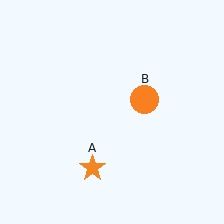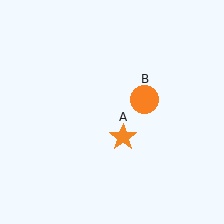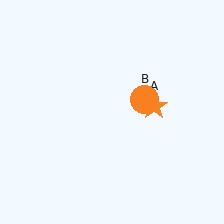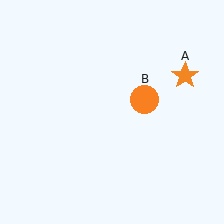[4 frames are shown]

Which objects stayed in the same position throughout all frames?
Orange circle (object B) remained stationary.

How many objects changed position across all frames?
1 object changed position: orange star (object A).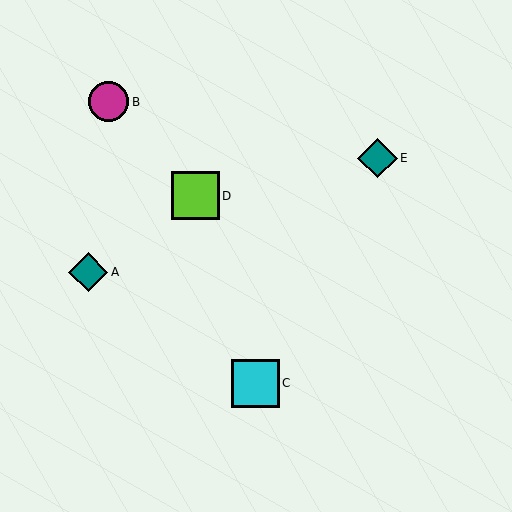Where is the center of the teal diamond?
The center of the teal diamond is at (88, 272).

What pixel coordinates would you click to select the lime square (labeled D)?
Click at (195, 196) to select the lime square D.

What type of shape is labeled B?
Shape B is a magenta circle.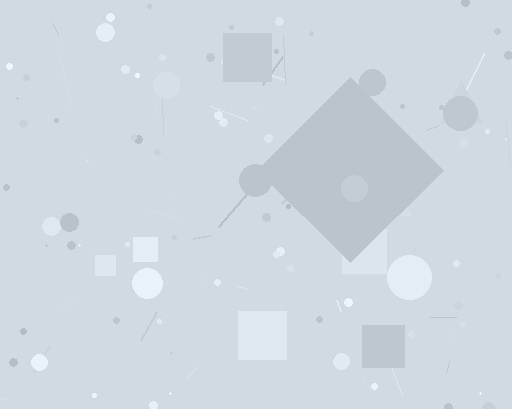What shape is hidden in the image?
A diamond is hidden in the image.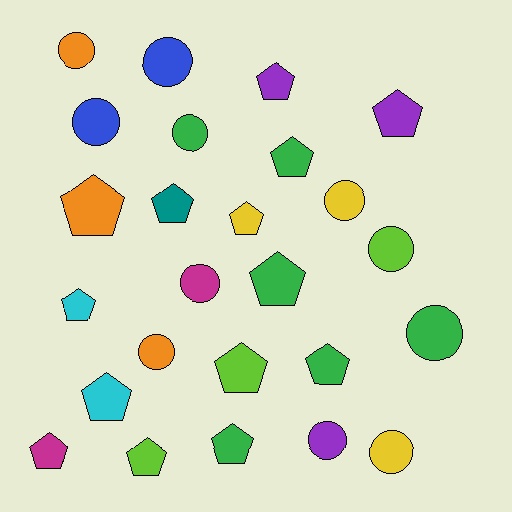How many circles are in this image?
There are 11 circles.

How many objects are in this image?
There are 25 objects.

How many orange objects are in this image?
There are 3 orange objects.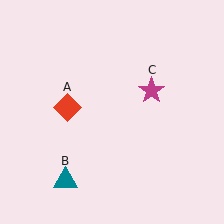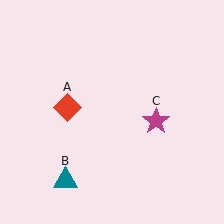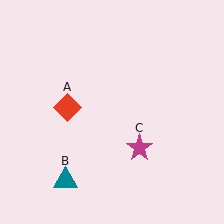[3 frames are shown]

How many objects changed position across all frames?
1 object changed position: magenta star (object C).